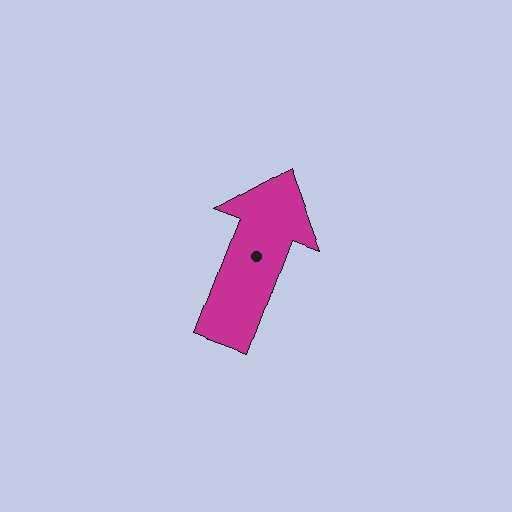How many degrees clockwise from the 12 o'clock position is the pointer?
Approximately 21 degrees.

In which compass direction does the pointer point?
North.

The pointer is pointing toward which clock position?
Roughly 1 o'clock.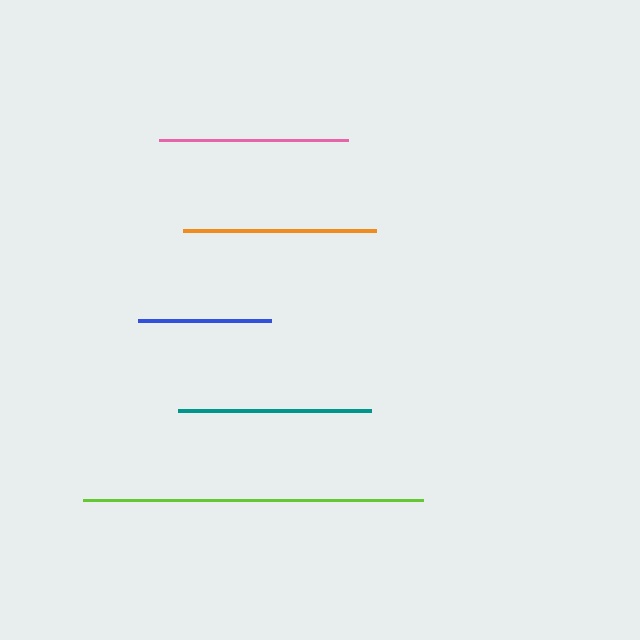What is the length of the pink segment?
The pink segment is approximately 189 pixels long.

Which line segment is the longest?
The lime line is the longest at approximately 340 pixels.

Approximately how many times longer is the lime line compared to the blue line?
The lime line is approximately 2.6 times the length of the blue line.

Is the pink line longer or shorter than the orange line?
The orange line is longer than the pink line.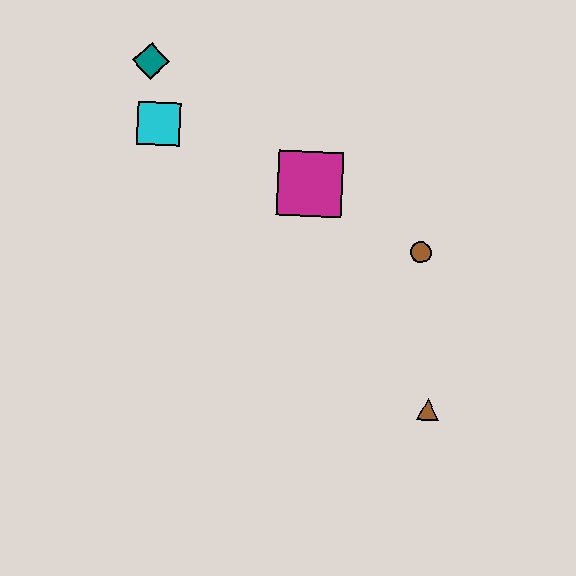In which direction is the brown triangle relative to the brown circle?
The brown triangle is below the brown circle.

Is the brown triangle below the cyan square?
Yes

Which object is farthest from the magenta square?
The brown triangle is farthest from the magenta square.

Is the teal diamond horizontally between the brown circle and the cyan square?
No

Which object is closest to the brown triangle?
The brown circle is closest to the brown triangle.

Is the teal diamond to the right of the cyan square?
No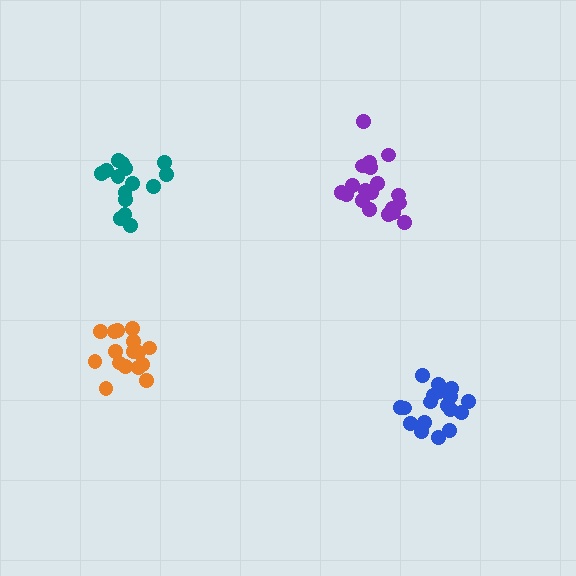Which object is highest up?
The teal cluster is topmost.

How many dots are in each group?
Group 1: 19 dots, Group 2: 20 dots, Group 3: 15 dots, Group 4: 16 dots (70 total).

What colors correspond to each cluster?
The clusters are colored: blue, purple, teal, orange.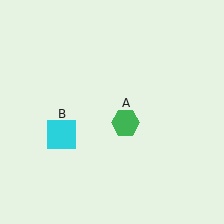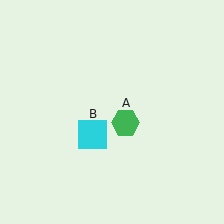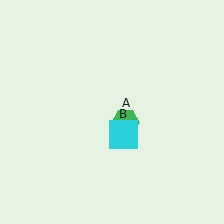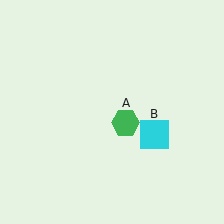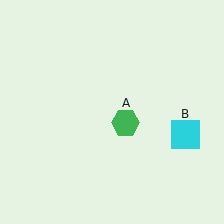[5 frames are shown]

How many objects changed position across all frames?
1 object changed position: cyan square (object B).